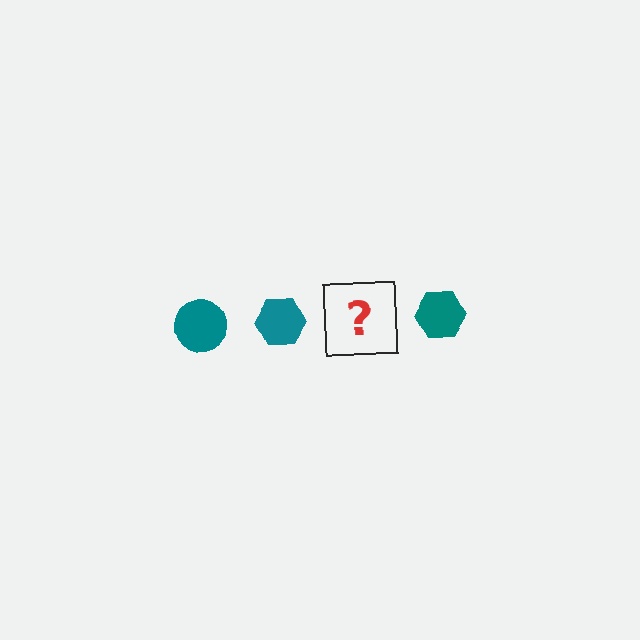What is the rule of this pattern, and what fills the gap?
The rule is that the pattern cycles through circle, hexagon shapes in teal. The gap should be filled with a teal circle.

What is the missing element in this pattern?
The missing element is a teal circle.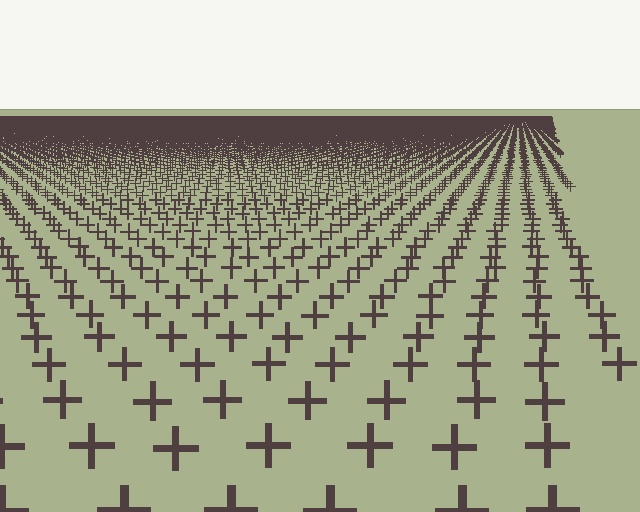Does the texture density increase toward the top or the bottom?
Density increases toward the top.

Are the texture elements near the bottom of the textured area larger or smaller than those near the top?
Larger. Near the bottom, elements are closer to the viewer and appear at a bigger on-screen size.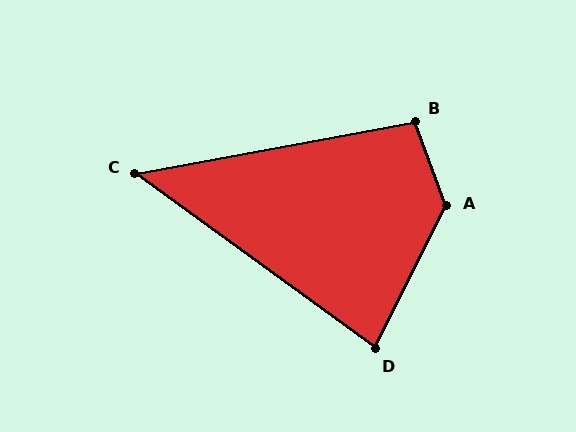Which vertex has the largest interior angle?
A, at approximately 134 degrees.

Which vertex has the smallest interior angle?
C, at approximately 46 degrees.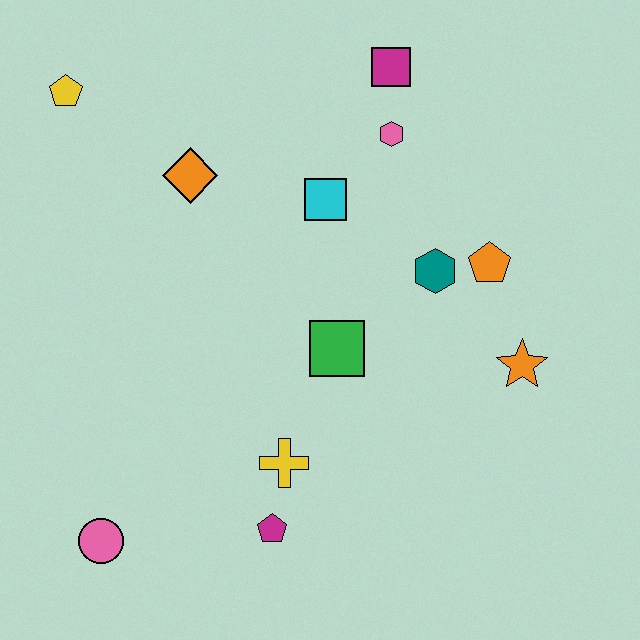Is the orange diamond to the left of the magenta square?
Yes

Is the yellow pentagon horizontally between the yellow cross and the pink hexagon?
No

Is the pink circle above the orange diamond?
No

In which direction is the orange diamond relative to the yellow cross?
The orange diamond is above the yellow cross.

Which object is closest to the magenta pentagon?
The yellow cross is closest to the magenta pentagon.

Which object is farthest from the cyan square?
The pink circle is farthest from the cyan square.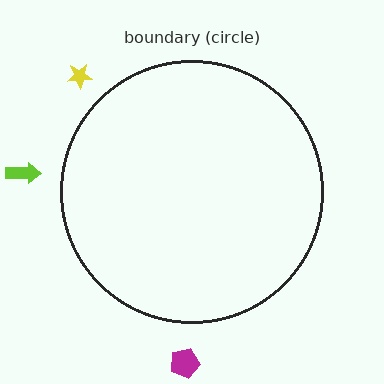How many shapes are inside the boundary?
0 inside, 3 outside.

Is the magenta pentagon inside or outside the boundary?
Outside.